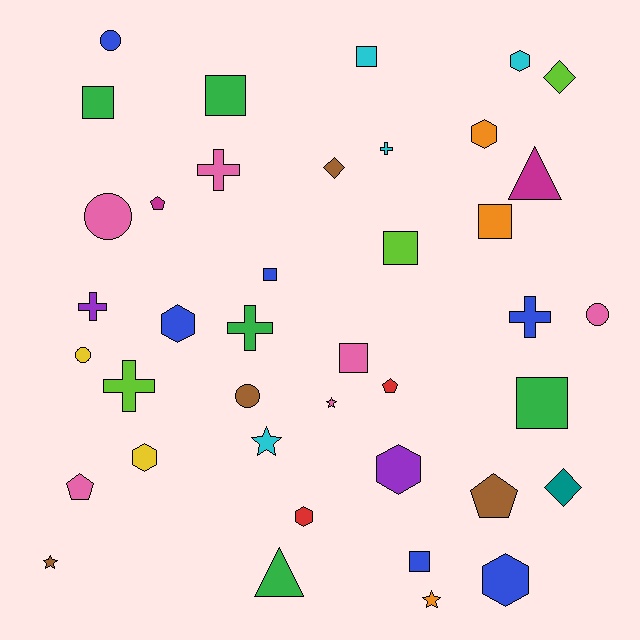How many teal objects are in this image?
There is 1 teal object.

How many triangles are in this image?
There are 2 triangles.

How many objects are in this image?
There are 40 objects.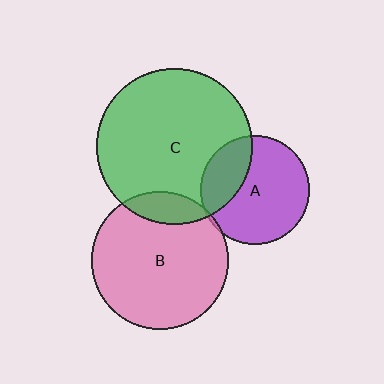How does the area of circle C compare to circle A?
Approximately 2.0 times.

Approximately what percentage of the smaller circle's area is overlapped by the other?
Approximately 5%.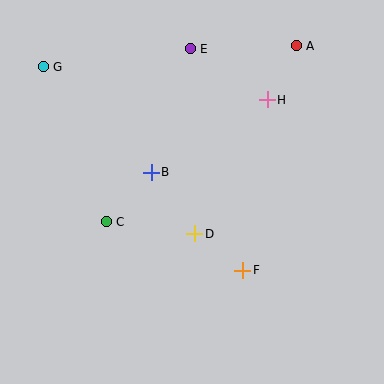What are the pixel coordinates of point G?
Point G is at (43, 67).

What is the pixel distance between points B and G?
The distance between B and G is 151 pixels.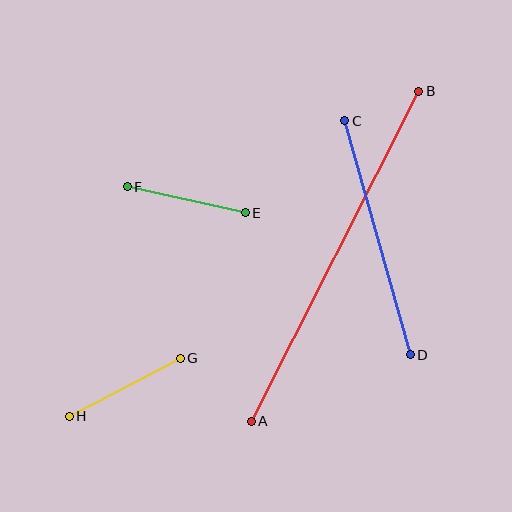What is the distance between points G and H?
The distance is approximately 125 pixels.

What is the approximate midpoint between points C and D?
The midpoint is at approximately (378, 238) pixels.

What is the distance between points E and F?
The distance is approximately 121 pixels.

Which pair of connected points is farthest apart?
Points A and B are farthest apart.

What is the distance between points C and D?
The distance is approximately 243 pixels.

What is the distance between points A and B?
The distance is approximately 370 pixels.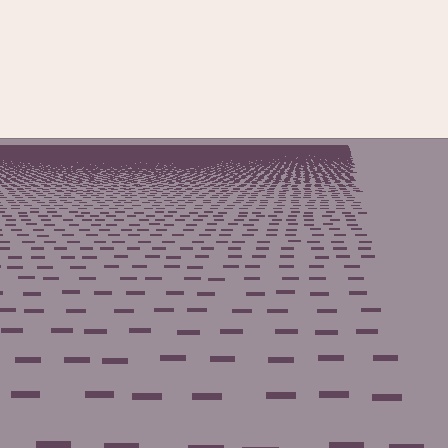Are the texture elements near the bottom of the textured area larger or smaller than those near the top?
Larger. Near the bottom, elements are closer to the viewer and appear at a bigger on-screen size.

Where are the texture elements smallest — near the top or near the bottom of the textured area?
Near the top.